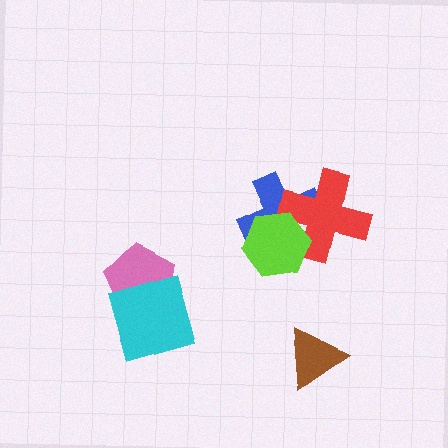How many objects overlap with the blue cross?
2 objects overlap with the blue cross.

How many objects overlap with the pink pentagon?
1 object overlaps with the pink pentagon.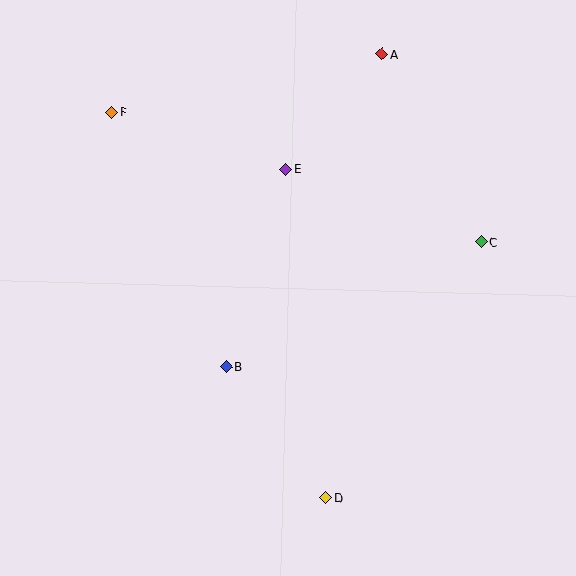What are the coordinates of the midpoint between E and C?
The midpoint between E and C is at (384, 205).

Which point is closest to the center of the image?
Point B at (226, 366) is closest to the center.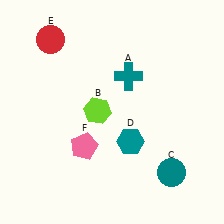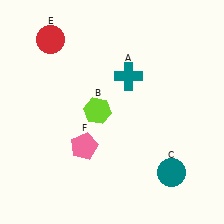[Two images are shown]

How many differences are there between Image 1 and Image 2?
There is 1 difference between the two images.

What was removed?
The teal hexagon (D) was removed in Image 2.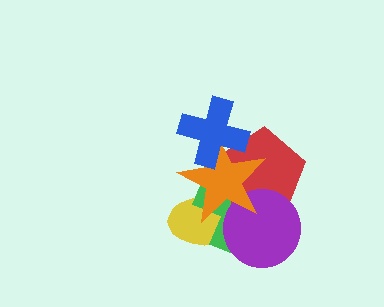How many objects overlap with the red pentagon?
4 objects overlap with the red pentagon.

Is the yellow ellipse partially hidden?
Yes, it is partially covered by another shape.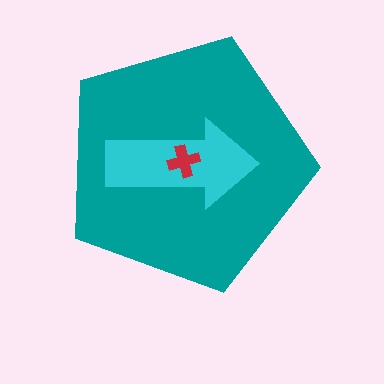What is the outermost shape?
The teal pentagon.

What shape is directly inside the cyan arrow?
The red cross.